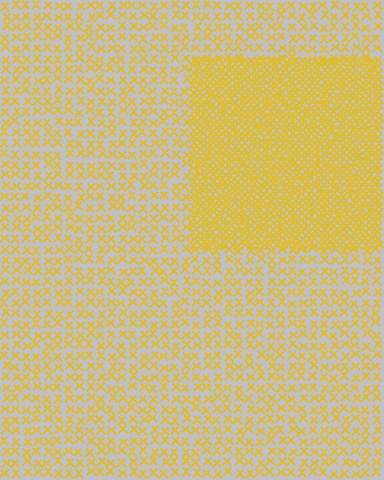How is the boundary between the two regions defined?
The boundary is defined by a change in element density (approximately 2.8x ratio). All elements are the same color, size, and shape.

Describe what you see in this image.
The image contains small yellow elements arranged at two different densities. A rectangle-shaped region is visible where the elements are more densely packed than the surrounding area.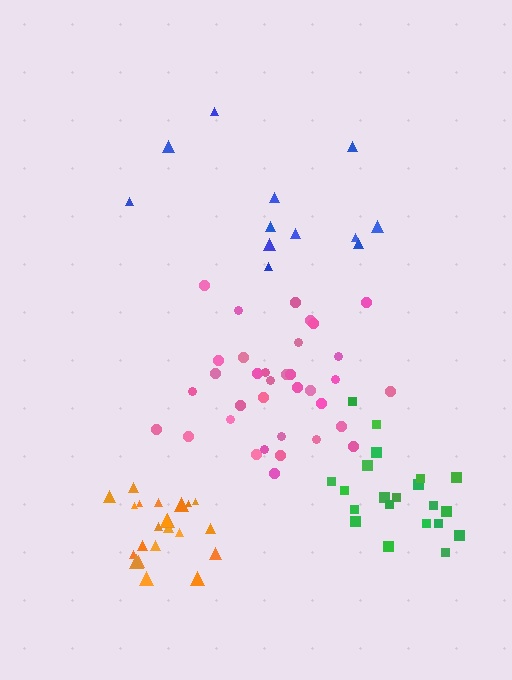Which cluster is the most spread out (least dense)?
Blue.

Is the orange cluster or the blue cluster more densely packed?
Orange.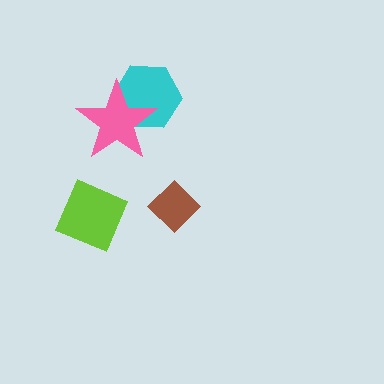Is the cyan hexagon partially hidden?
Yes, it is partially covered by another shape.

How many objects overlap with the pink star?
1 object overlaps with the pink star.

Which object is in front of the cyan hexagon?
The pink star is in front of the cyan hexagon.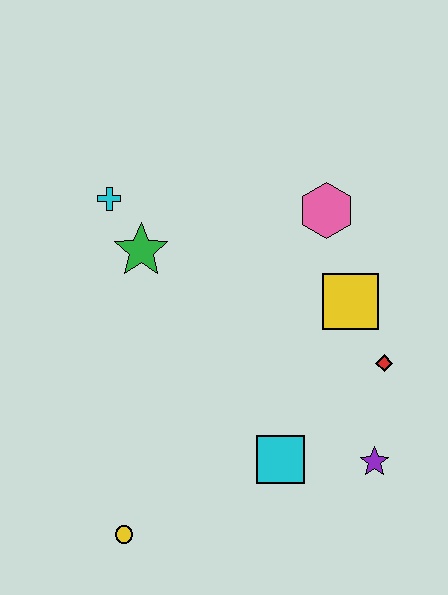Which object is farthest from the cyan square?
The cyan cross is farthest from the cyan square.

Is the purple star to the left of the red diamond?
Yes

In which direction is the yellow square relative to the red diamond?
The yellow square is above the red diamond.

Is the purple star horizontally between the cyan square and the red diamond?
Yes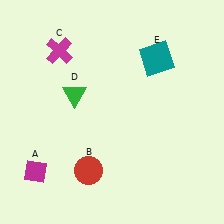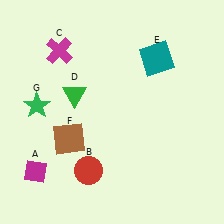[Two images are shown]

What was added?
A brown square (F), a green star (G) were added in Image 2.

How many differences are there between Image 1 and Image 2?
There are 2 differences between the two images.